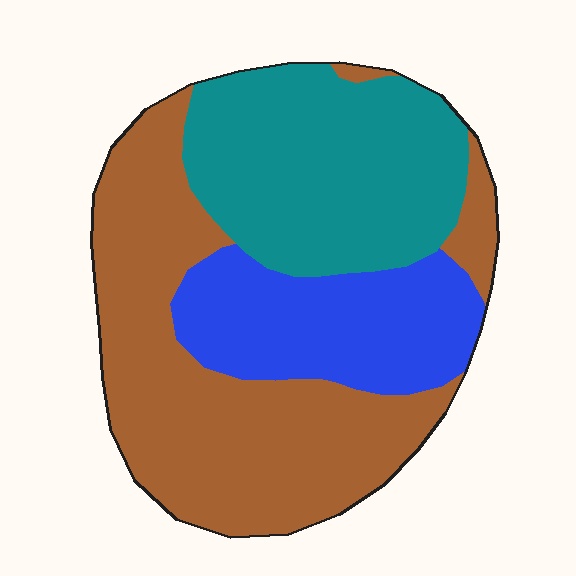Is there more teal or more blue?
Teal.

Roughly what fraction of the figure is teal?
Teal takes up about one third (1/3) of the figure.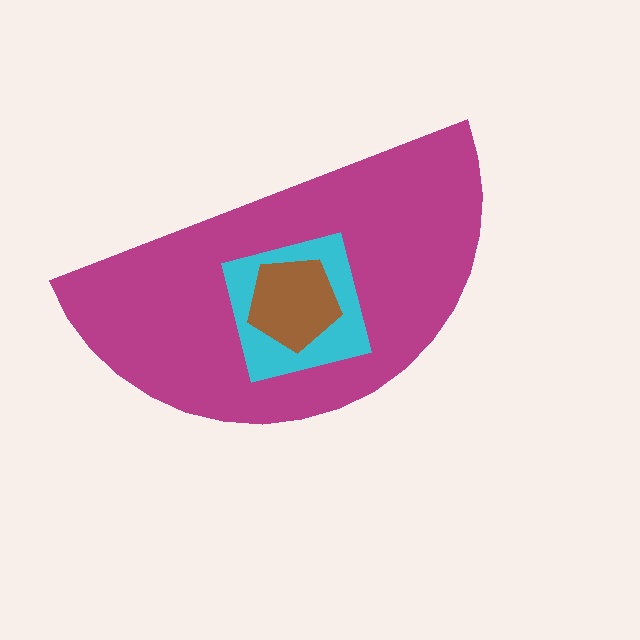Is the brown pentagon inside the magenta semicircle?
Yes.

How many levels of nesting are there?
3.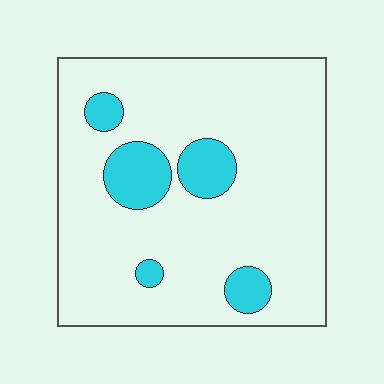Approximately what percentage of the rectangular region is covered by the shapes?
Approximately 15%.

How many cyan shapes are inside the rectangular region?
5.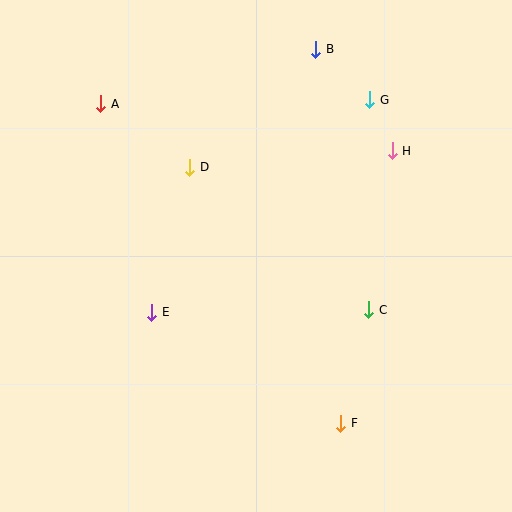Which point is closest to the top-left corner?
Point A is closest to the top-left corner.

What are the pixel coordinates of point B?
Point B is at (316, 49).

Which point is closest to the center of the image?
Point D at (190, 167) is closest to the center.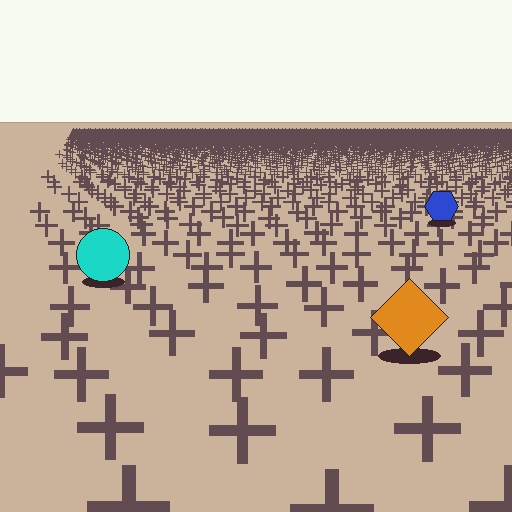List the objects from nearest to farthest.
From nearest to farthest: the orange diamond, the cyan circle, the blue hexagon.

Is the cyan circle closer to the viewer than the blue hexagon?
Yes. The cyan circle is closer — you can tell from the texture gradient: the ground texture is coarser near it.